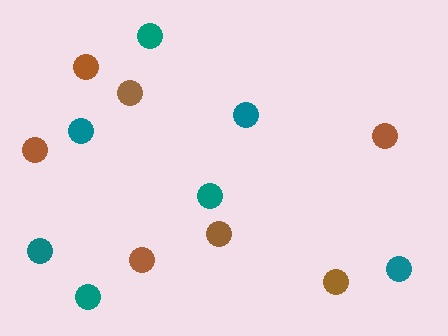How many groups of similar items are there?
There are 2 groups: one group of brown circles (7) and one group of teal circles (7).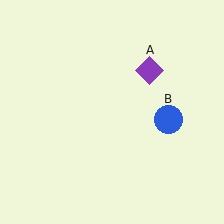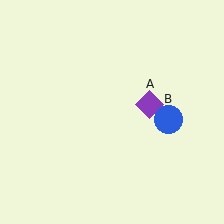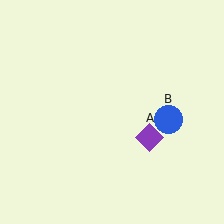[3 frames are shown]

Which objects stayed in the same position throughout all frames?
Blue circle (object B) remained stationary.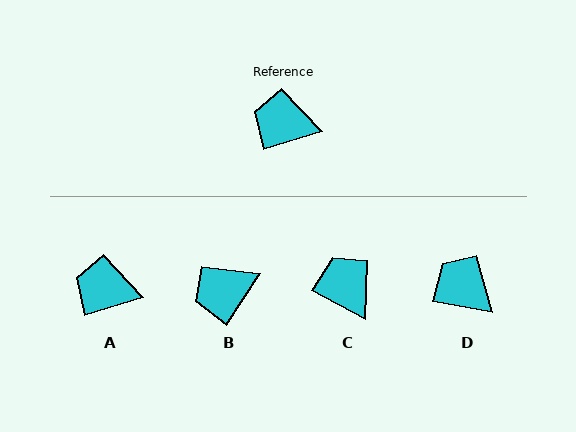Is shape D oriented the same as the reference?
No, it is off by about 28 degrees.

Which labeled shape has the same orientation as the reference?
A.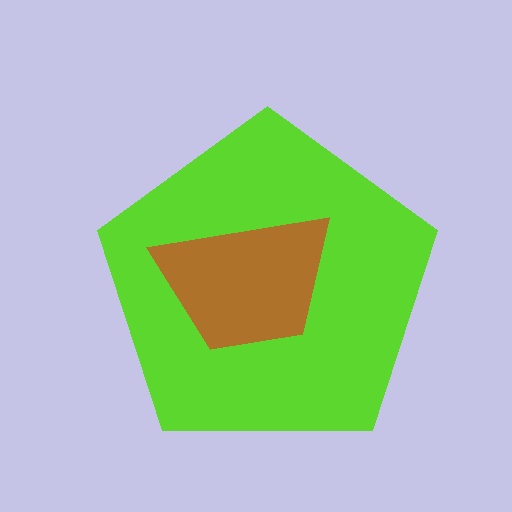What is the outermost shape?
The lime pentagon.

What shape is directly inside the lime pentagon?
The brown trapezoid.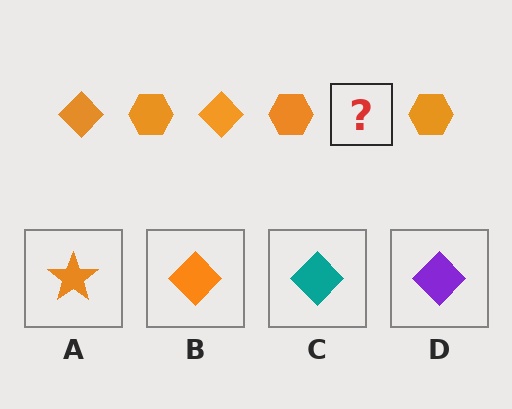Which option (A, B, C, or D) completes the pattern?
B.